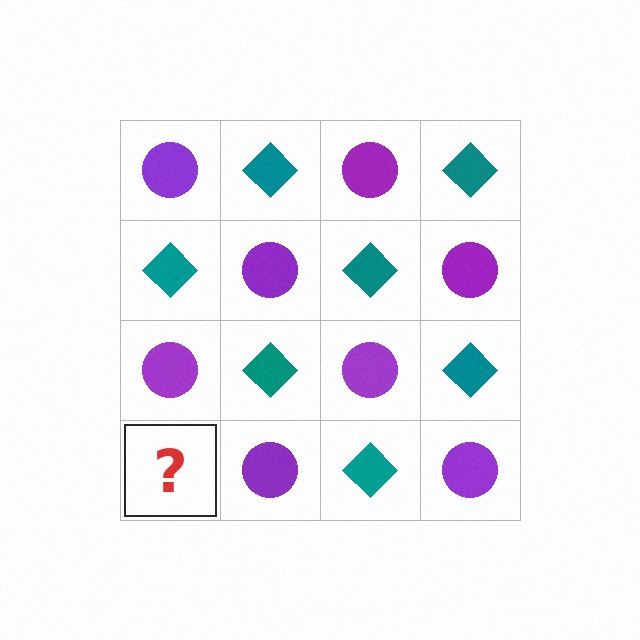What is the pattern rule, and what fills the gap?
The rule is that it alternates purple circle and teal diamond in a checkerboard pattern. The gap should be filled with a teal diamond.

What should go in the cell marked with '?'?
The missing cell should contain a teal diamond.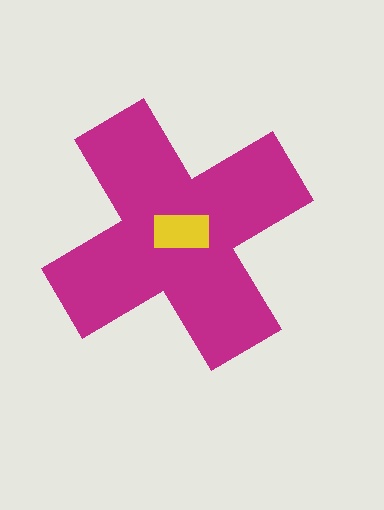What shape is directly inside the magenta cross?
The yellow rectangle.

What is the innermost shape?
The yellow rectangle.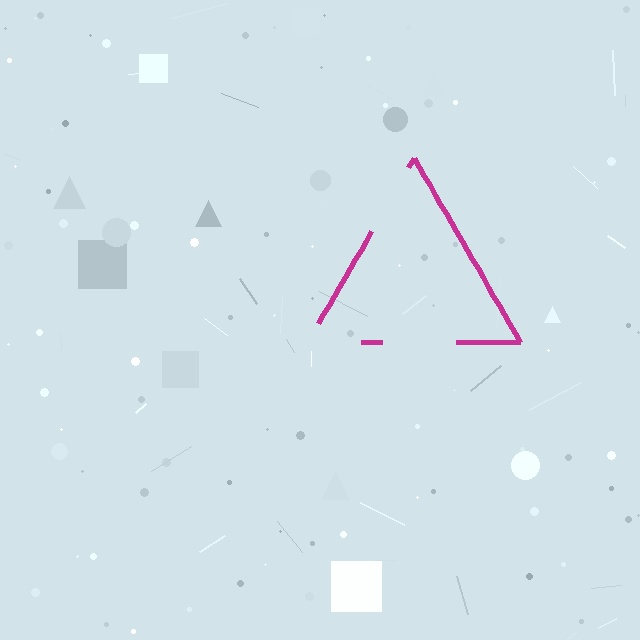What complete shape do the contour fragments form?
The contour fragments form a triangle.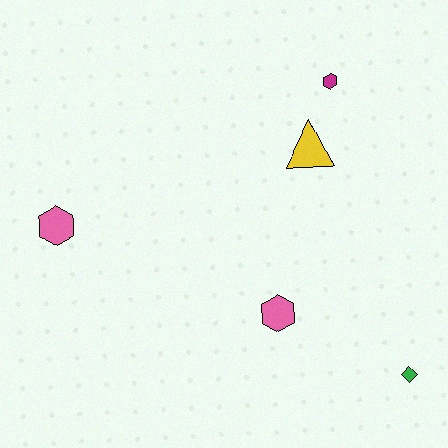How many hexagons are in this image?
There are 3 hexagons.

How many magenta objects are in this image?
There is 1 magenta object.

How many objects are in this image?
There are 5 objects.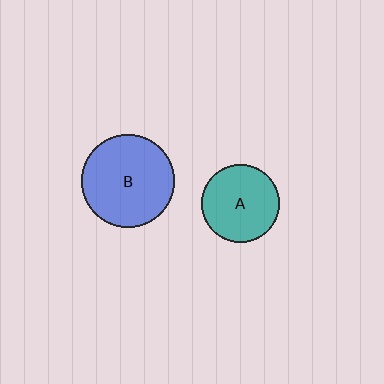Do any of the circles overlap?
No, none of the circles overlap.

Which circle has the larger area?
Circle B (blue).